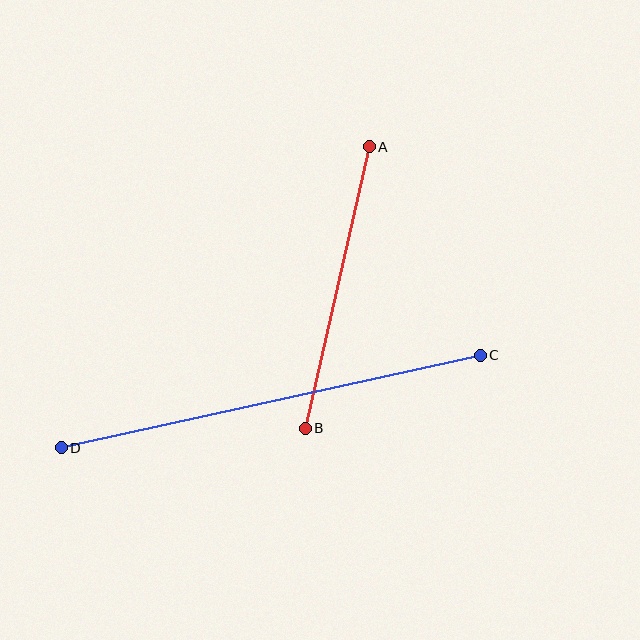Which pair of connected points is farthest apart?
Points C and D are farthest apart.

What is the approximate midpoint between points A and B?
The midpoint is at approximately (337, 288) pixels.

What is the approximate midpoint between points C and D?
The midpoint is at approximately (271, 402) pixels.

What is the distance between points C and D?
The distance is approximately 429 pixels.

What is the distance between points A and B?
The distance is approximately 289 pixels.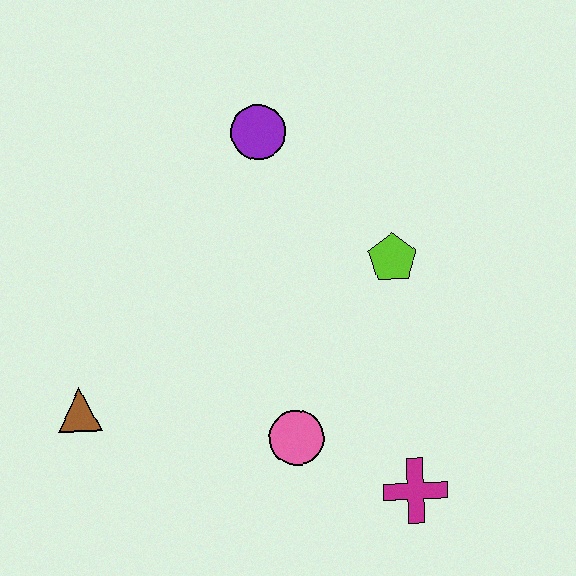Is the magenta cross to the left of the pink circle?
No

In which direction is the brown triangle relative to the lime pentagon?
The brown triangle is to the left of the lime pentagon.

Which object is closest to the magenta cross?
The pink circle is closest to the magenta cross.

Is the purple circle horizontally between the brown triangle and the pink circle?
Yes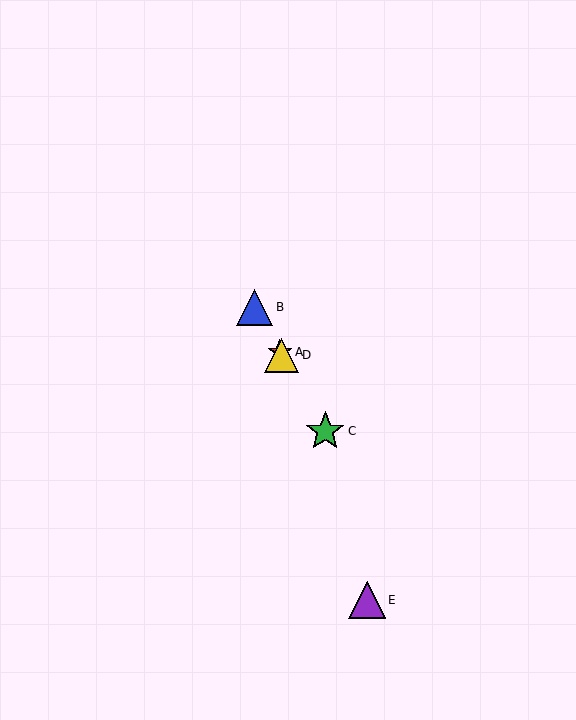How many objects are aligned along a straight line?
4 objects (A, B, C, D) are aligned along a straight line.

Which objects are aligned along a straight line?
Objects A, B, C, D are aligned along a straight line.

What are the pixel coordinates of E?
Object E is at (367, 600).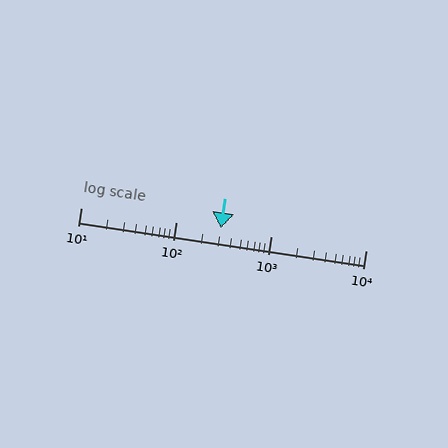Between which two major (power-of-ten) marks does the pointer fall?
The pointer is between 100 and 1000.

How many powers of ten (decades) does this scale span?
The scale spans 3 decades, from 10 to 10000.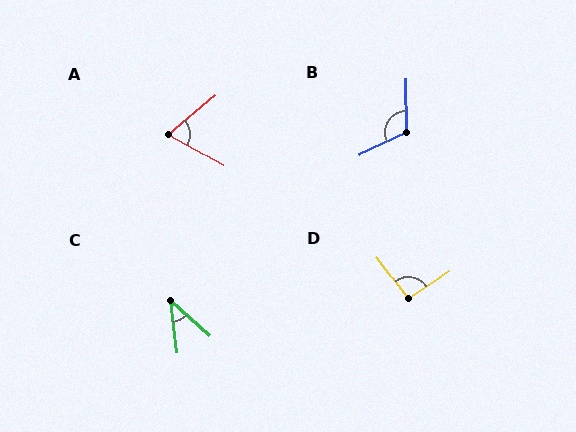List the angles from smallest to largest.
C (41°), A (70°), D (94°), B (115°).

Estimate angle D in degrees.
Approximately 94 degrees.